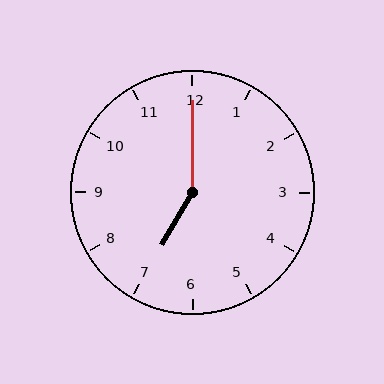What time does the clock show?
7:00.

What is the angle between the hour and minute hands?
Approximately 150 degrees.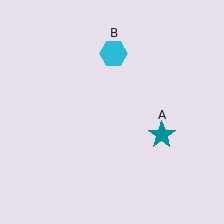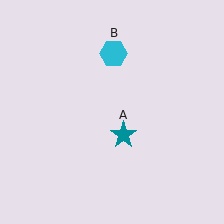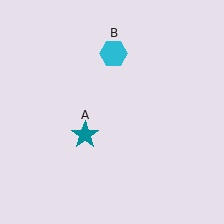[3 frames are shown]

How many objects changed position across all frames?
1 object changed position: teal star (object A).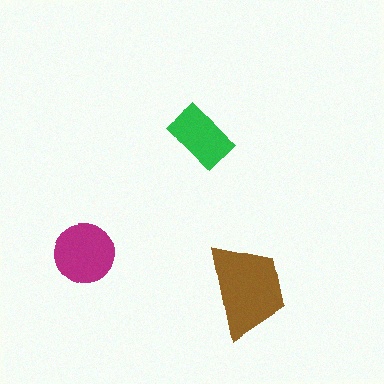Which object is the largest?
The brown trapezoid.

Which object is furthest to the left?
The magenta circle is leftmost.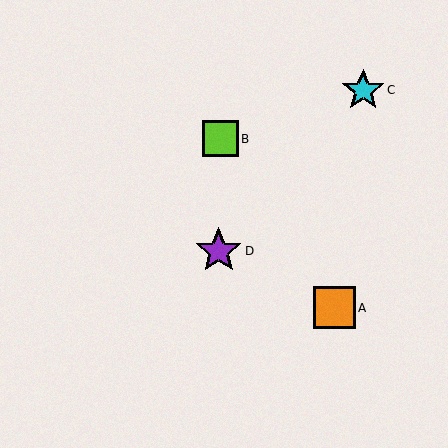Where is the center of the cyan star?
The center of the cyan star is at (363, 90).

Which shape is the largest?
The purple star (labeled D) is the largest.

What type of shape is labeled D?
Shape D is a purple star.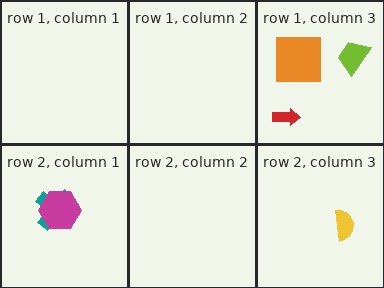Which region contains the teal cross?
The row 2, column 1 region.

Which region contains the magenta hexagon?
The row 2, column 1 region.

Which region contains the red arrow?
The row 1, column 3 region.